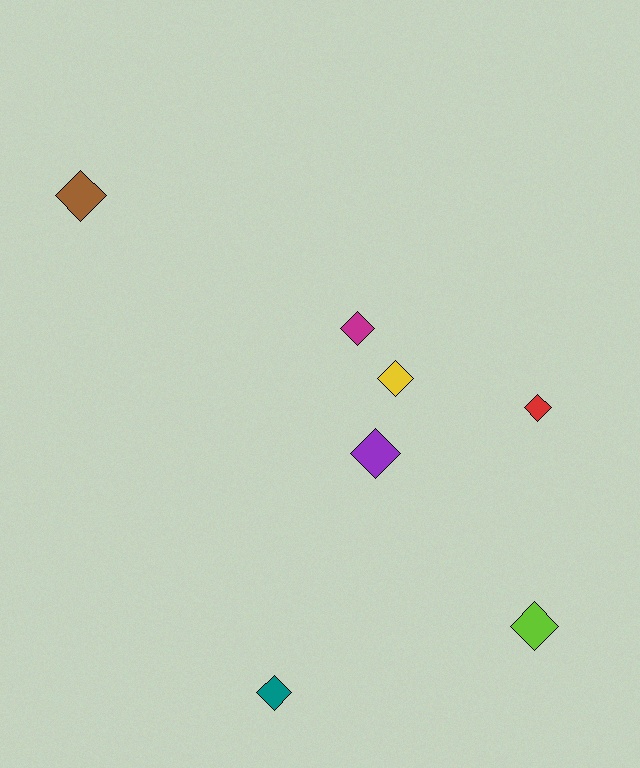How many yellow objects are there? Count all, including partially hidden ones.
There is 1 yellow object.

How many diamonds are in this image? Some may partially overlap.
There are 7 diamonds.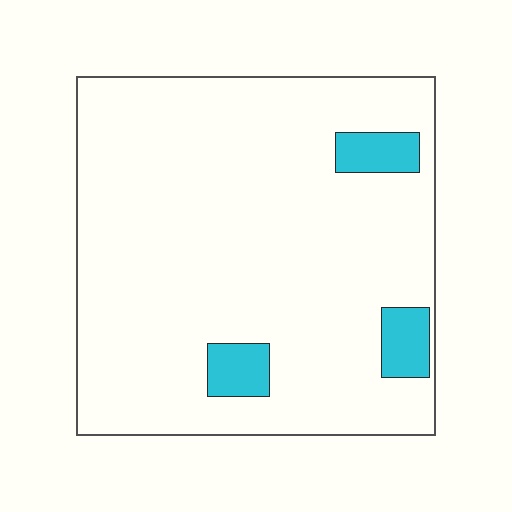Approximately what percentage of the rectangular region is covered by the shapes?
Approximately 10%.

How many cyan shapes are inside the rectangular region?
3.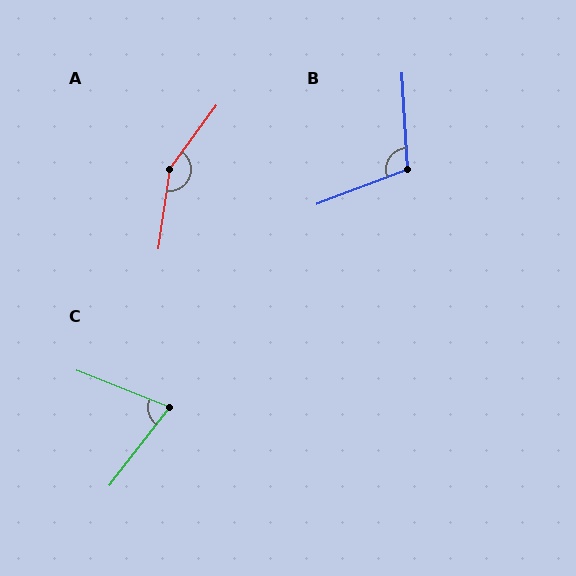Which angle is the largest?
A, at approximately 152 degrees.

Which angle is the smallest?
C, at approximately 74 degrees.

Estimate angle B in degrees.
Approximately 108 degrees.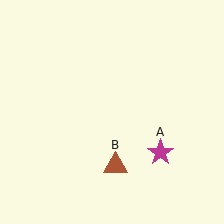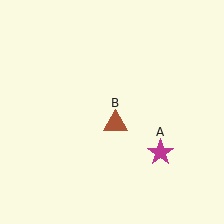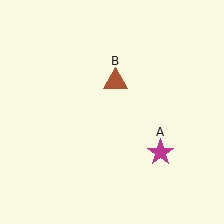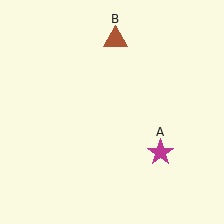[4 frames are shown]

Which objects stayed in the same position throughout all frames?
Magenta star (object A) remained stationary.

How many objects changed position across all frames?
1 object changed position: brown triangle (object B).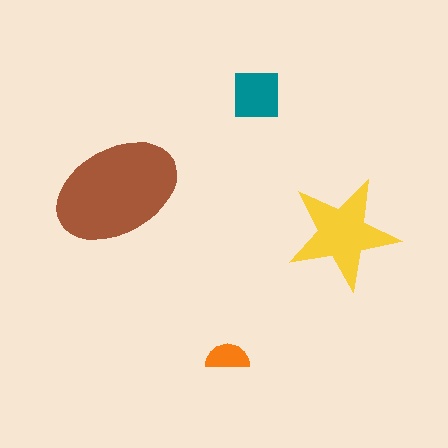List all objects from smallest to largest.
The orange semicircle, the teal square, the yellow star, the brown ellipse.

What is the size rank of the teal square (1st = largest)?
3rd.